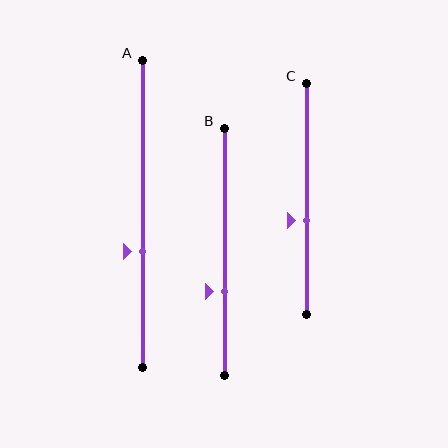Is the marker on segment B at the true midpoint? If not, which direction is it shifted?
No, the marker on segment B is shifted downward by about 16% of the segment length.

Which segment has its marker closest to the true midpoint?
Segment C has its marker closest to the true midpoint.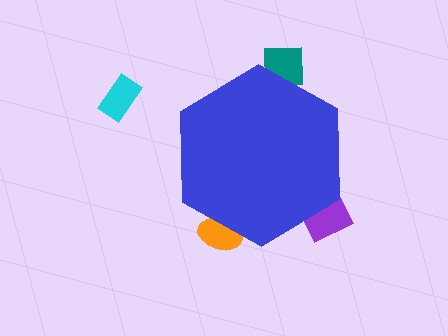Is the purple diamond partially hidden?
Yes, the purple diamond is partially hidden behind the blue hexagon.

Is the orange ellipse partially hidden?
Yes, the orange ellipse is partially hidden behind the blue hexagon.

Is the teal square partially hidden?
Yes, the teal square is partially hidden behind the blue hexagon.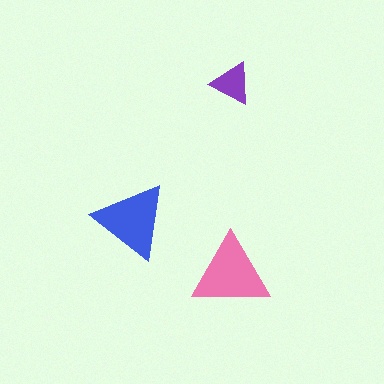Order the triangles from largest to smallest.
the pink one, the blue one, the purple one.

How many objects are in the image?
There are 3 objects in the image.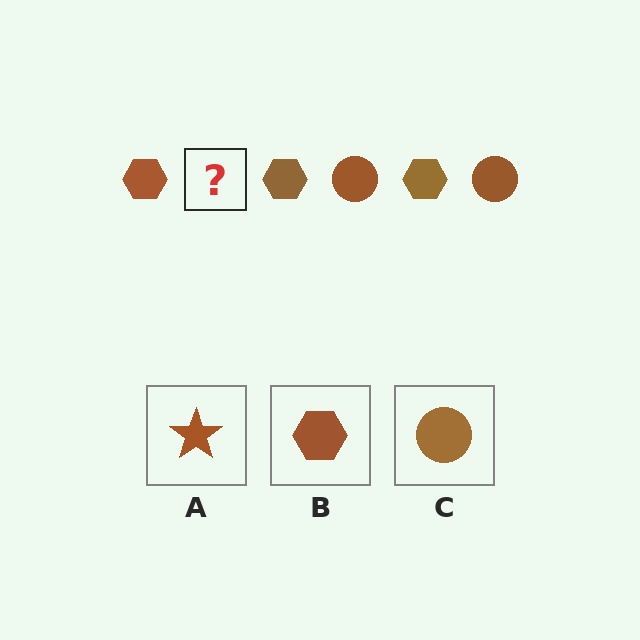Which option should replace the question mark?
Option C.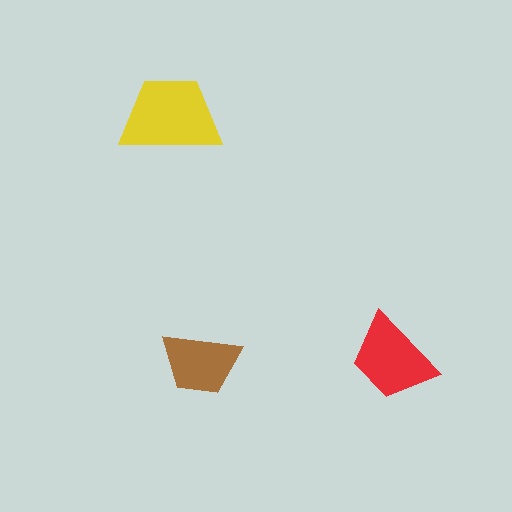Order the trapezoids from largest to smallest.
the yellow one, the red one, the brown one.